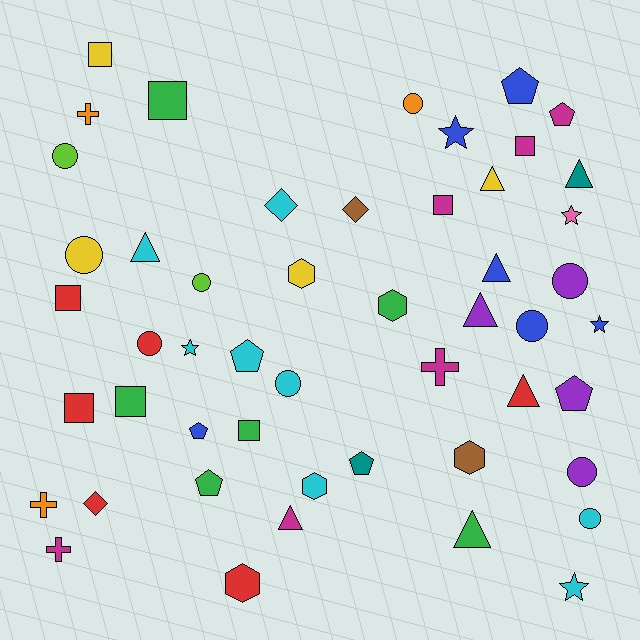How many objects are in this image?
There are 50 objects.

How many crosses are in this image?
There are 4 crosses.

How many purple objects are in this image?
There are 4 purple objects.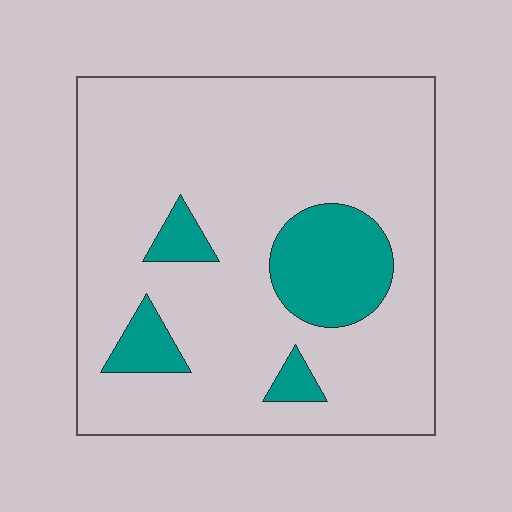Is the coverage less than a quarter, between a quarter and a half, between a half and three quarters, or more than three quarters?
Less than a quarter.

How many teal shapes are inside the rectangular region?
4.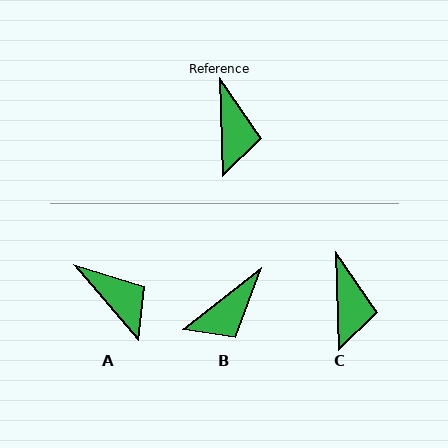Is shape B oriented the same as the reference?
No, it is off by about 54 degrees.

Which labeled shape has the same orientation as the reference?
C.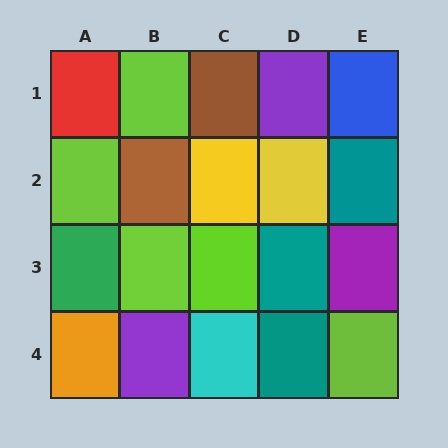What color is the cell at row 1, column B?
Lime.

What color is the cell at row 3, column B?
Lime.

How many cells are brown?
2 cells are brown.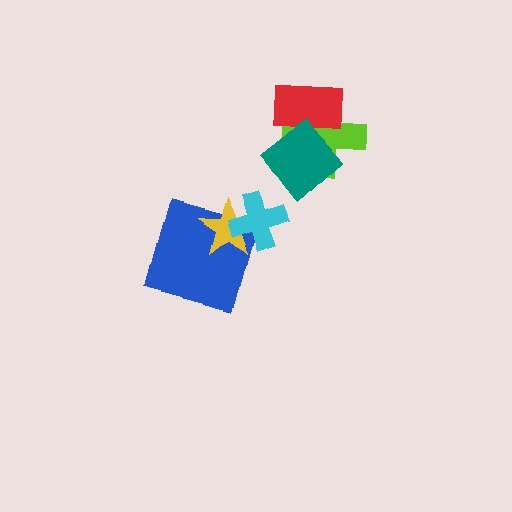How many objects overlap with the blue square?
2 objects overlap with the blue square.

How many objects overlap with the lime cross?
2 objects overlap with the lime cross.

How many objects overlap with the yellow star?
2 objects overlap with the yellow star.